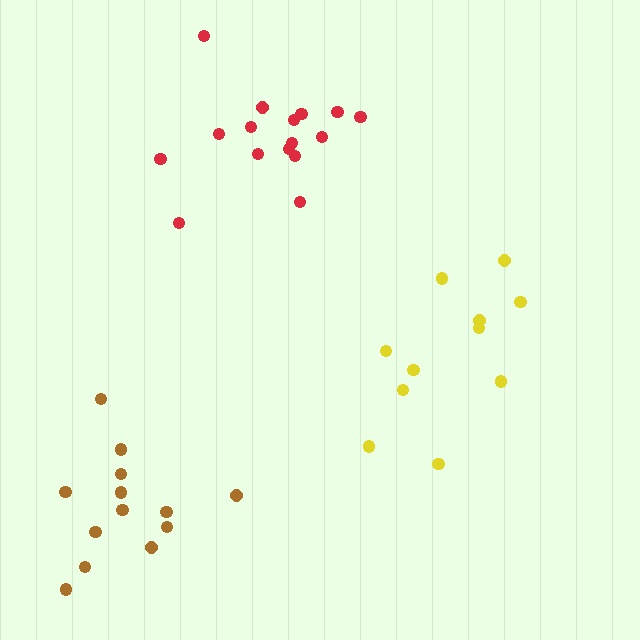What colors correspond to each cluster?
The clusters are colored: red, yellow, brown.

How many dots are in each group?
Group 1: 16 dots, Group 2: 11 dots, Group 3: 13 dots (40 total).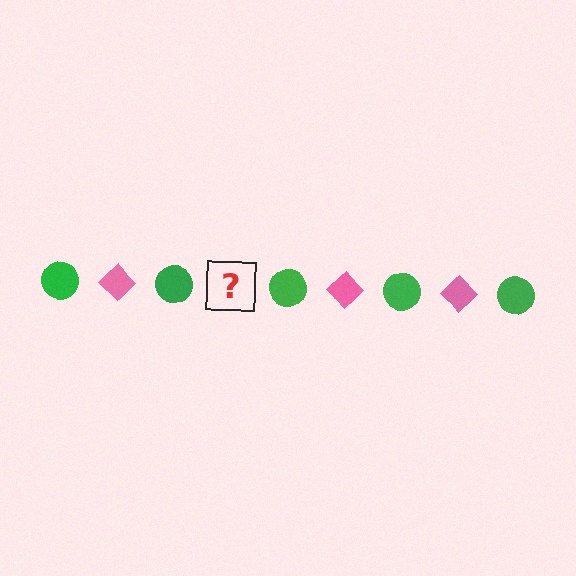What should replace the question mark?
The question mark should be replaced with a pink diamond.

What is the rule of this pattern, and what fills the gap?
The rule is that the pattern alternates between green circle and pink diamond. The gap should be filled with a pink diamond.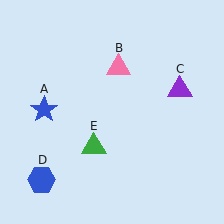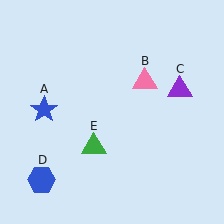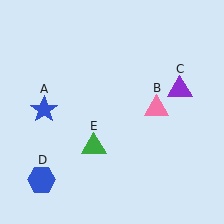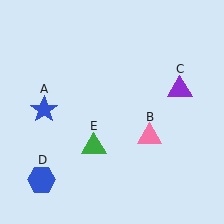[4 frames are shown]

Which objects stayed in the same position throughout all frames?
Blue star (object A) and purple triangle (object C) and blue hexagon (object D) and green triangle (object E) remained stationary.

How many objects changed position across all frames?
1 object changed position: pink triangle (object B).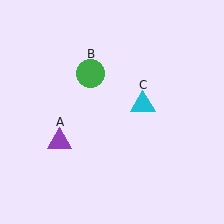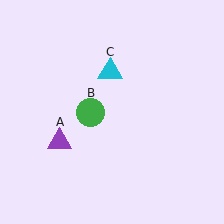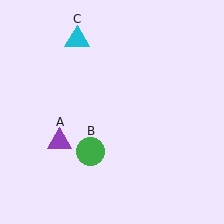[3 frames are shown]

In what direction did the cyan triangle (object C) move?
The cyan triangle (object C) moved up and to the left.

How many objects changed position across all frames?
2 objects changed position: green circle (object B), cyan triangle (object C).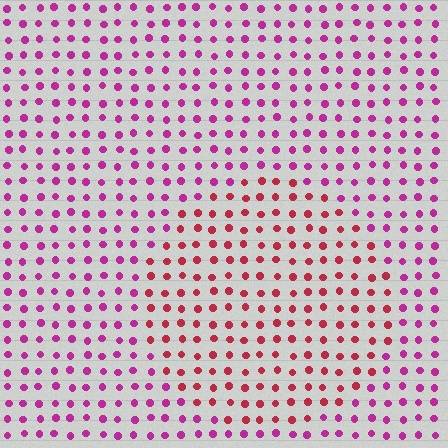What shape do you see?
I see a circle.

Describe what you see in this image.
The image is filled with small magenta elements in a uniform arrangement. A circle-shaped region is visible where the elements are tinted to a slightly different hue, forming a subtle color boundary.